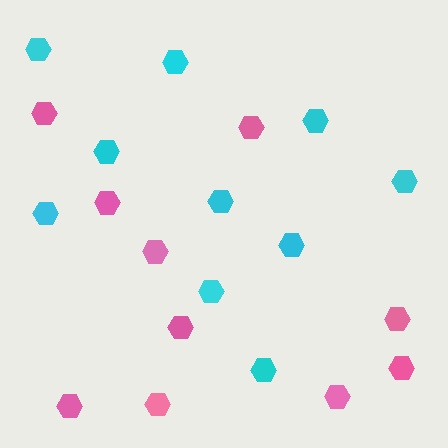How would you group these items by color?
There are 2 groups: one group of cyan hexagons (10) and one group of pink hexagons (10).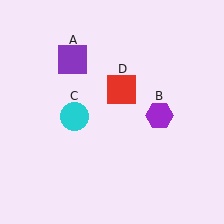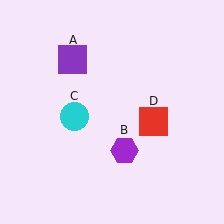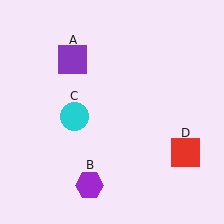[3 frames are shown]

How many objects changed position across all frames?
2 objects changed position: purple hexagon (object B), red square (object D).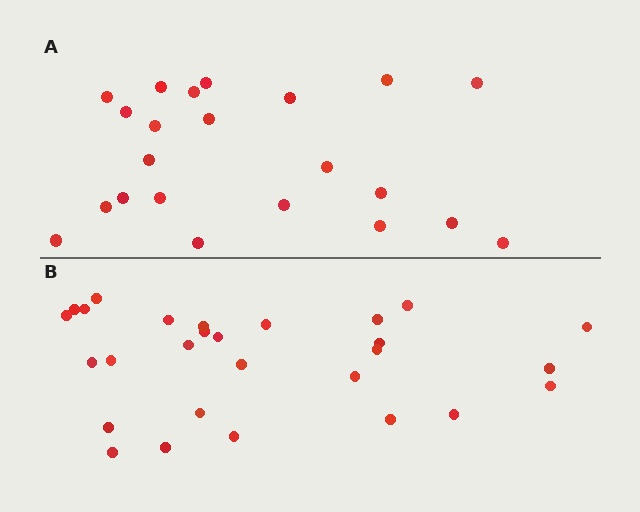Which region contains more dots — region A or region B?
Region B (the bottom region) has more dots.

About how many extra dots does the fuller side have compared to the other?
Region B has about 6 more dots than region A.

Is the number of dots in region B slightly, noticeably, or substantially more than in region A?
Region B has noticeably more, but not dramatically so. The ratio is roughly 1.3 to 1.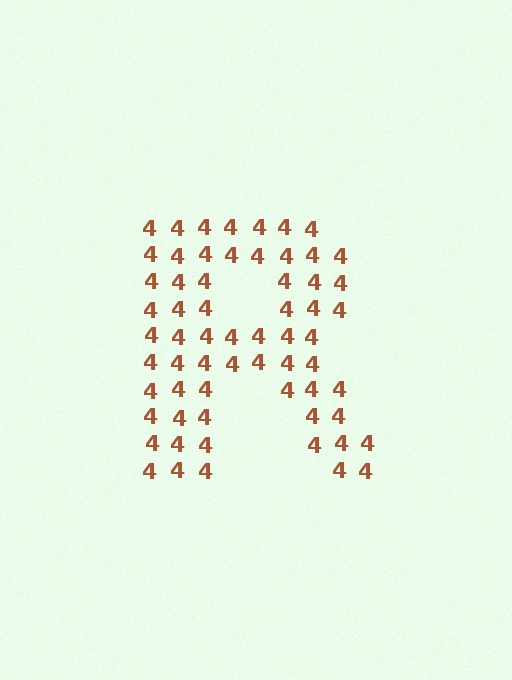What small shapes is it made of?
It is made of small digit 4's.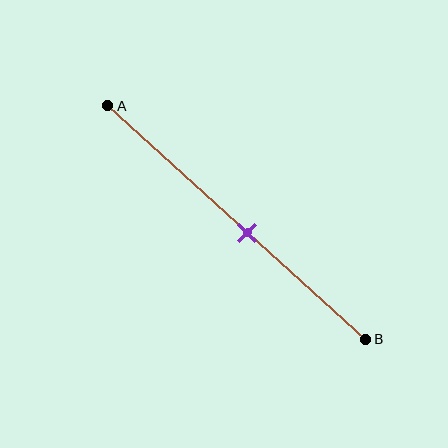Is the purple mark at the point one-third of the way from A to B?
No, the mark is at about 55% from A, not at the 33% one-third point.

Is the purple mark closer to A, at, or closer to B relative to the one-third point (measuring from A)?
The purple mark is closer to point B than the one-third point of segment AB.